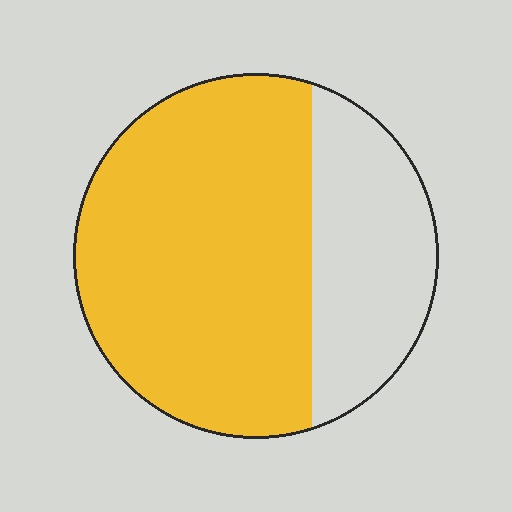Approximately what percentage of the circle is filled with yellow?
Approximately 70%.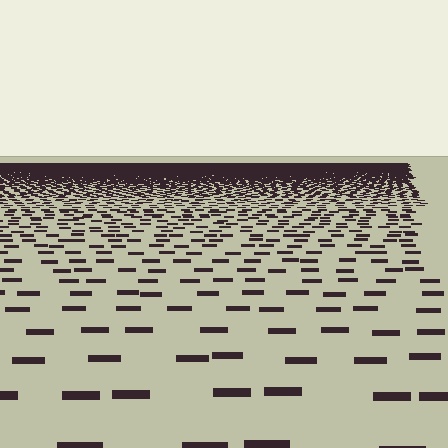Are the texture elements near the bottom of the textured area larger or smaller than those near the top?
Larger. Near the bottom, elements are closer to the viewer and appear at a bigger on-screen size.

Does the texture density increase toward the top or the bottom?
Density increases toward the top.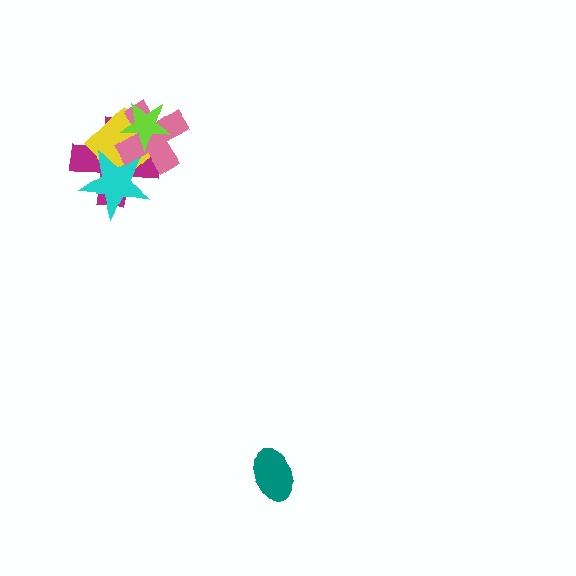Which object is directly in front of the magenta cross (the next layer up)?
The yellow diamond is directly in front of the magenta cross.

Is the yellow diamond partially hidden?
Yes, it is partially covered by another shape.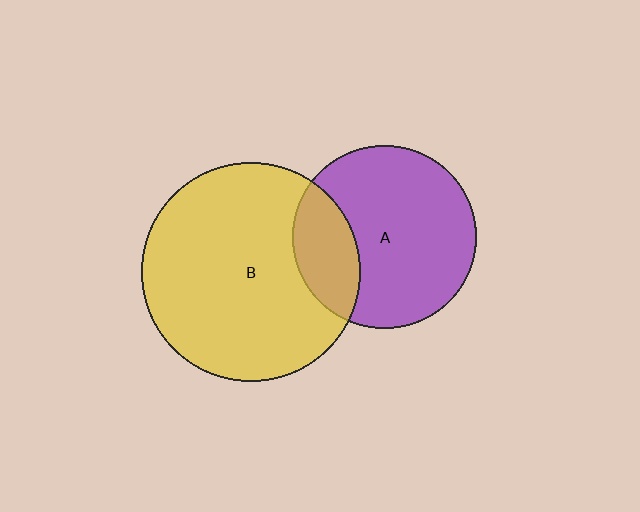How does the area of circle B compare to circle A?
Approximately 1.4 times.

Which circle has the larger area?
Circle B (yellow).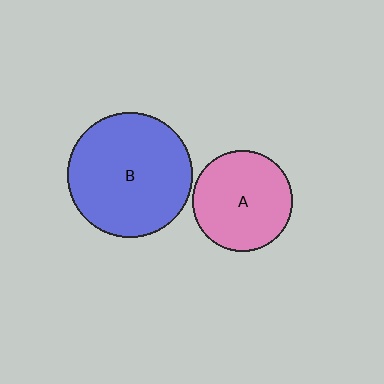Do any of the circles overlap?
No, none of the circles overlap.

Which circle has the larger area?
Circle B (blue).